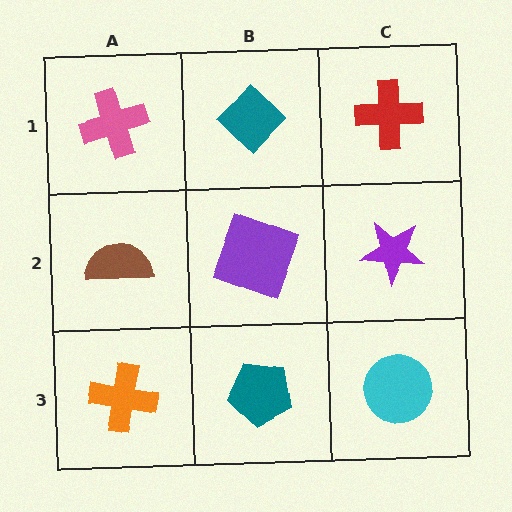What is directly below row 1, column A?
A brown semicircle.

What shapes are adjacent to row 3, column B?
A purple square (row 2, column B), an orange cross (row 3, column A), a cyan circle (row 3, column C).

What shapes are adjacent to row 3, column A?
A brown semicircle (row 2, column A), a teal pentagon (row 3, column B).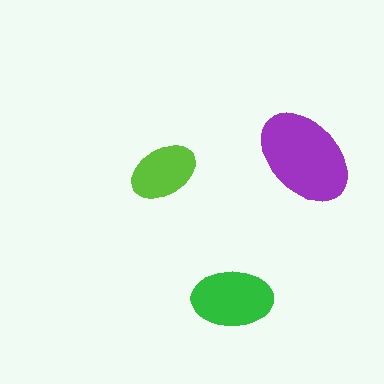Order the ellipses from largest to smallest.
the purple one, the green one, the lime one.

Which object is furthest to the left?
The lime ellipse is leftmost.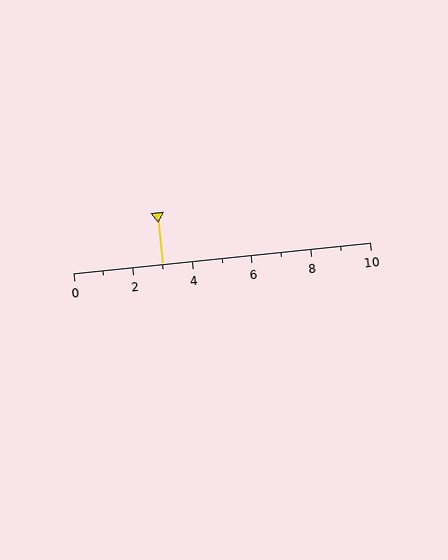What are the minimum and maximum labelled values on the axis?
The axis runs from 0 to 10.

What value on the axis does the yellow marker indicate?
The marker indicates approximately 3.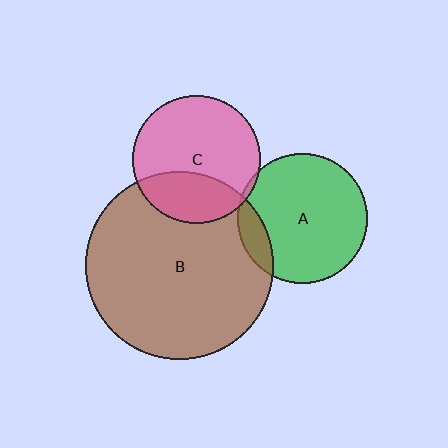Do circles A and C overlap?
Yes.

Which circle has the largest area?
Circle B (brown).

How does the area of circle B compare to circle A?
Approximately 2.1 times.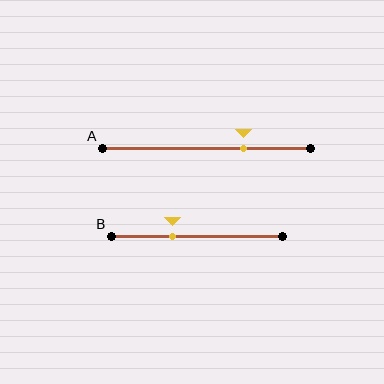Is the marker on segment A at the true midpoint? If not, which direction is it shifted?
No, the marker on segment A is shifted to the right by about 18% of the segment length.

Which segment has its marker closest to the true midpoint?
Segment B has its marker closest to the true midpoint.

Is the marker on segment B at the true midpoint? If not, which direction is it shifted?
No, the marker on segment B is shifted to the left by about 14% of the segment length.